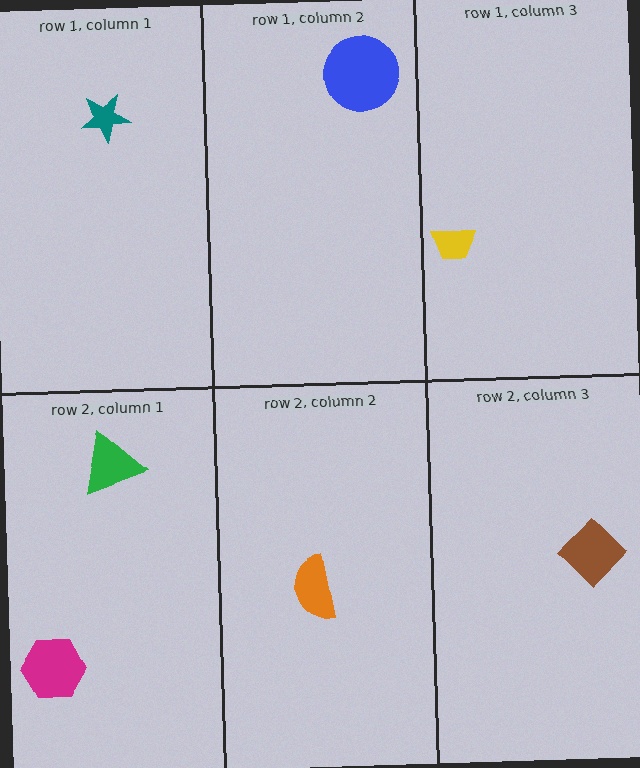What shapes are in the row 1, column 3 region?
The yellow trapezoid.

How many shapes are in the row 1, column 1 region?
1.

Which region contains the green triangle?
The row 2, column 1 region.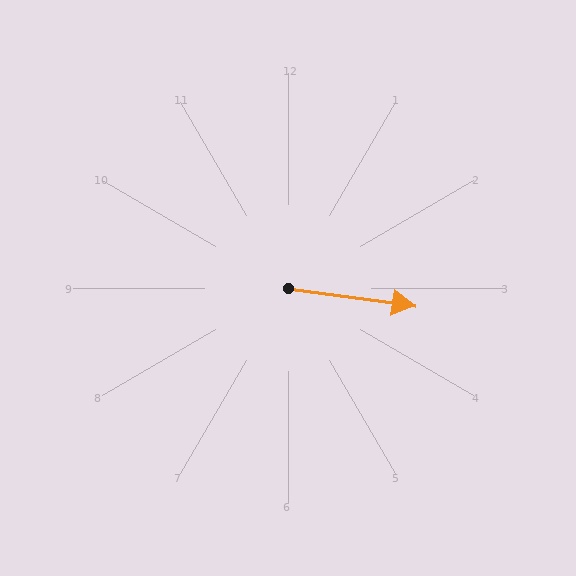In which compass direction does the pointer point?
East.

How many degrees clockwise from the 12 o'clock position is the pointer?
Approximately 98 degrees.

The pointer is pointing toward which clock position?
Roughly 3 o'clock.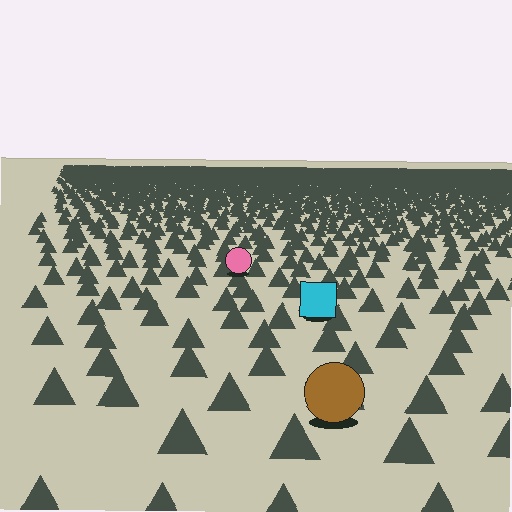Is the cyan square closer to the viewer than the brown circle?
No. The brown circle is closer — you can tell from the texture gradient: the ground texture is coarser near it.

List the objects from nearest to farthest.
From nearest to farthest: the brown circle, the cyan square, the pink circle.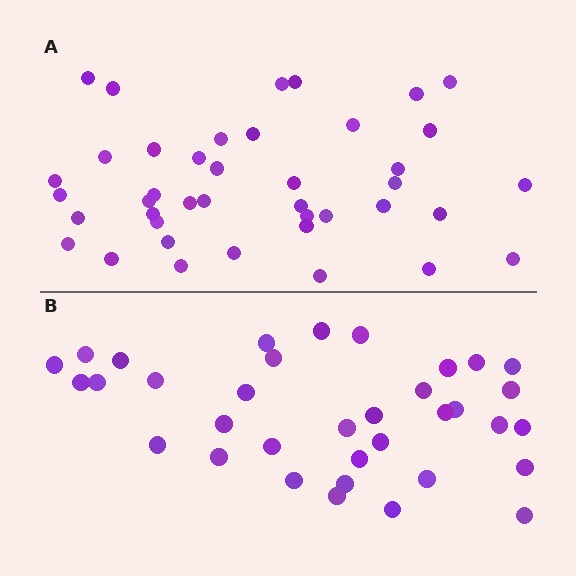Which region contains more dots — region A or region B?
Region A (the top region) has more dots.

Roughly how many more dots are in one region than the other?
Region A has about 6 more dots than region B.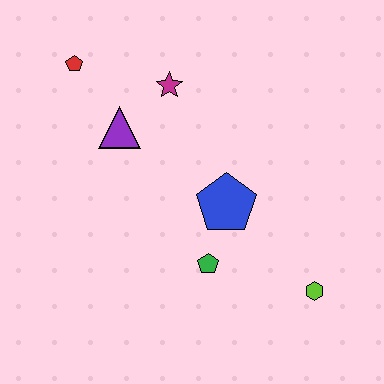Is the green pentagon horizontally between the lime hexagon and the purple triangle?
Yes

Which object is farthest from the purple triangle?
The lime hexagon is farthest from the purple triangle.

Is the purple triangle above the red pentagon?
No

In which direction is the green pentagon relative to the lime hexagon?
The green pentagon is to the left of the lime hexagon.